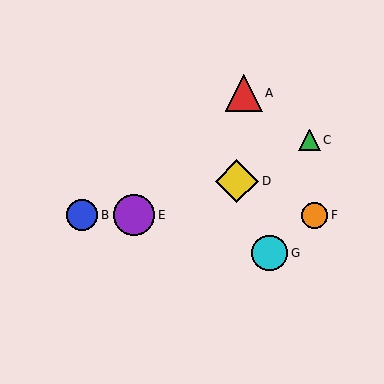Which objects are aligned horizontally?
Objects B, E, F are aligned horizontally.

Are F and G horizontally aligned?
No, F is at y≈215 and G is at y≈253.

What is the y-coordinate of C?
Object C is at y≈140.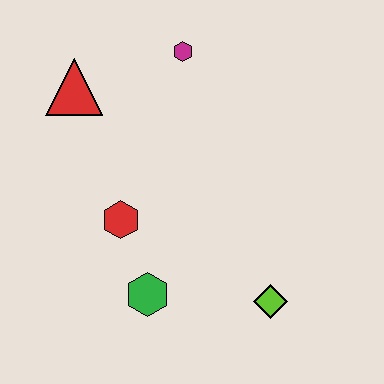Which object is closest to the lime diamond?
The green hexagon is closest to the lime diamond.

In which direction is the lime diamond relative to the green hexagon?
The lime diamond is to the right of the green hexagon.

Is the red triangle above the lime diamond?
Yes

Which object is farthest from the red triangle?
The lime diamond is farthest from the red triangle.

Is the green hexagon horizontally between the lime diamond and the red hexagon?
Yes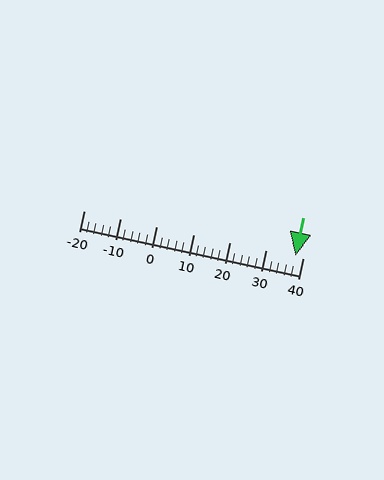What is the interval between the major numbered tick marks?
The major tick marks are spaced 10 units apart.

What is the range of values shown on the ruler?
The ruler shows values from -20 to 40.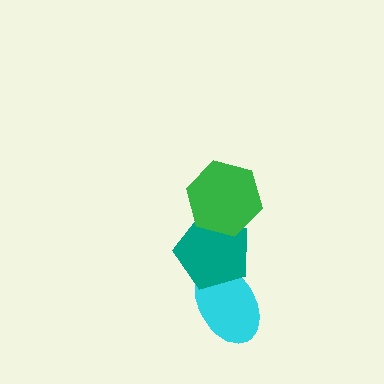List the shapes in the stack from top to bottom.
From top to bottom: the green hexagon, the teal pentagon, the cyan ellipse.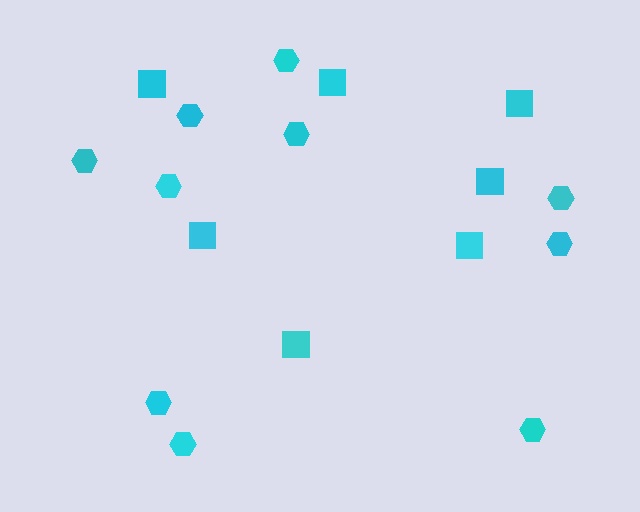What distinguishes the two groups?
There are 2 groups: one group of squares (7) and one group of hexagons (10).